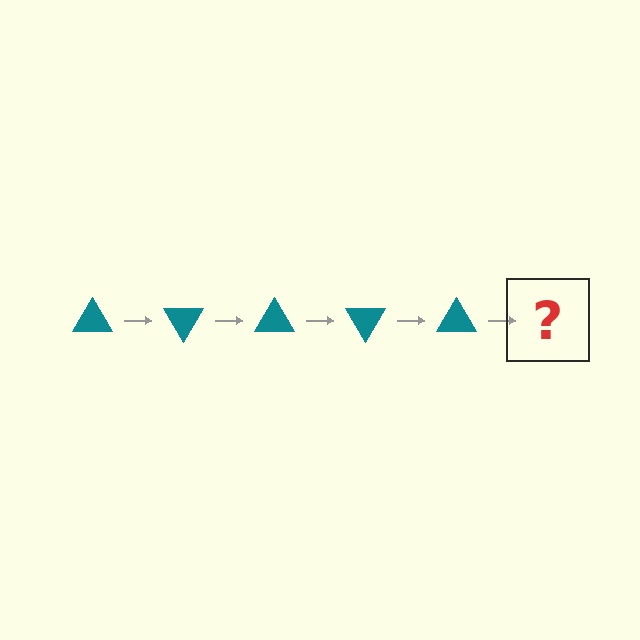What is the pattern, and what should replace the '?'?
The pattern is that the triangle rotates 60 degrees each step. The '?' should be a teal triangle rotated 300 degrees.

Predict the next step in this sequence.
The next step is a teal triangle rotated 300 degrees.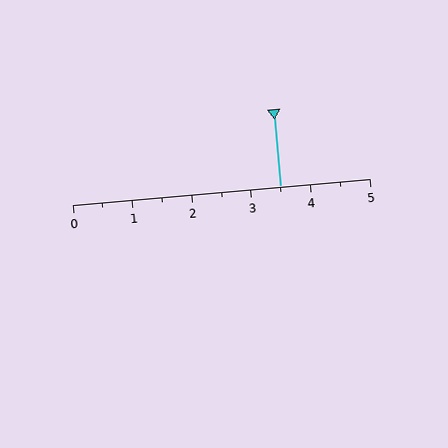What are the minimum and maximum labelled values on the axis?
The axis runs from 0 to 5.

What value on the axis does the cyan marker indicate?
The marker indicates approximately 3.5.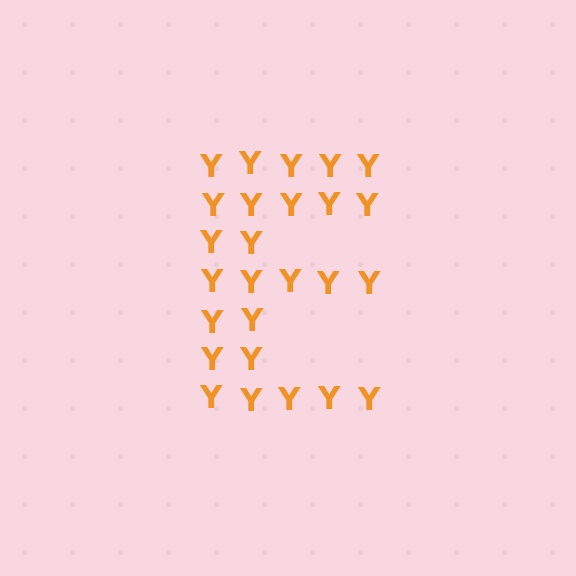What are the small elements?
The small elements are letter Y's.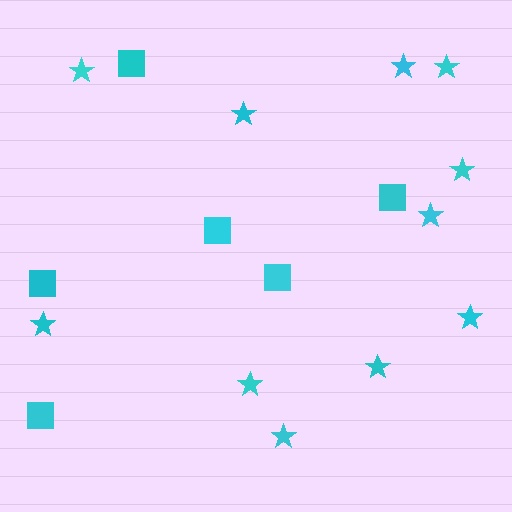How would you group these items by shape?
There are 2 groups: one group of squares (6) and one group of stars (11).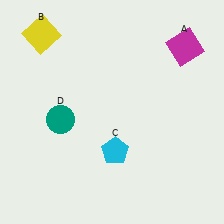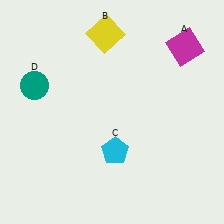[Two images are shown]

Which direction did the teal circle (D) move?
The teal circle (D) moved up.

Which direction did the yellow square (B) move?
The yellow square (B) moved right.